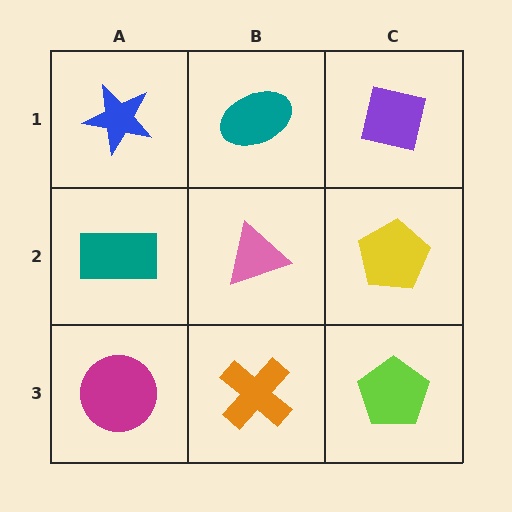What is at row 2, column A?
A teal rectangle.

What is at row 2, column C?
A yellow pentagon.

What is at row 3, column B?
An orange cross.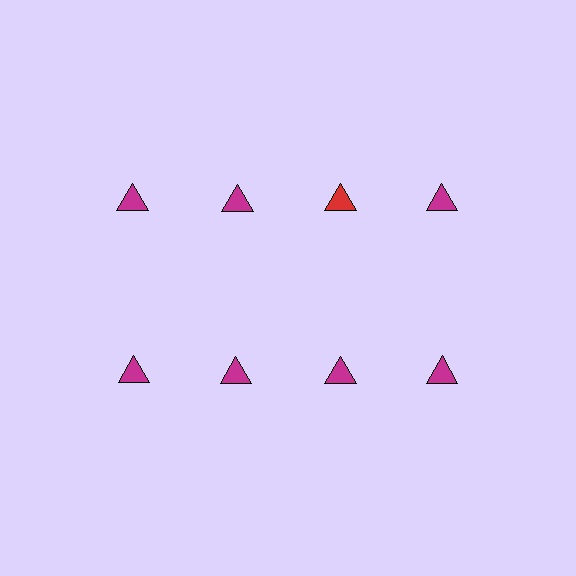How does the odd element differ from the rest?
It has a different color: red instead of magenta.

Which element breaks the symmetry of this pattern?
The red triangle in the top row, center column breaks the symmetry. All other shapes are magenta triangles.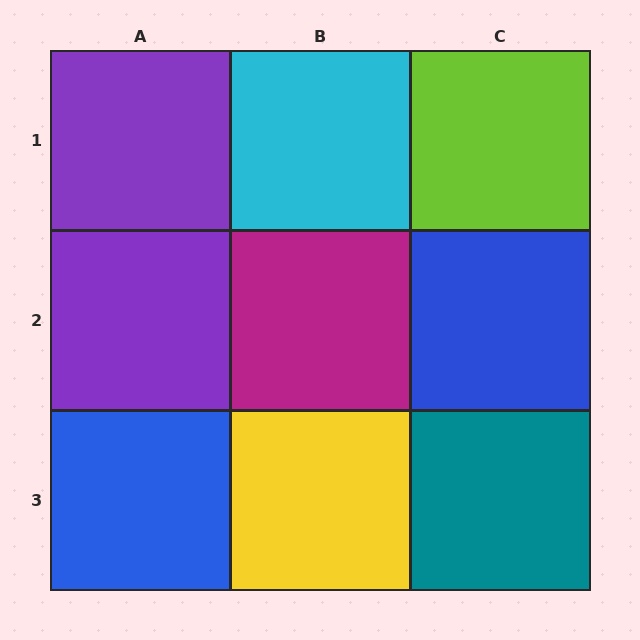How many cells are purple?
2 cells are purple.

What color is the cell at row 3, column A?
Blue.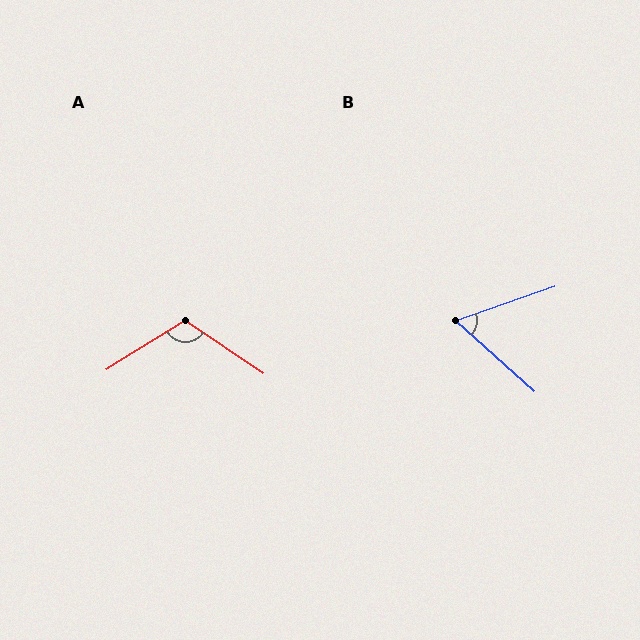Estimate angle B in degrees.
Approximately 61 degrees.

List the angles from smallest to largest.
B (61°), A (114°).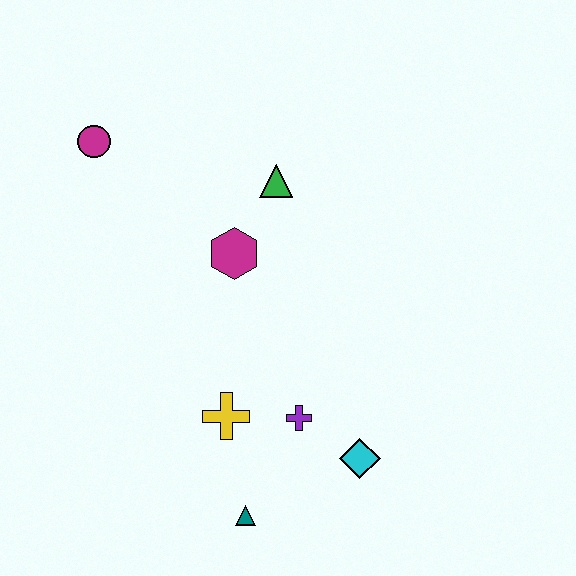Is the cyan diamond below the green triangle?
Yes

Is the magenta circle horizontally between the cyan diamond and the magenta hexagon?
No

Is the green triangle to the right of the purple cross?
No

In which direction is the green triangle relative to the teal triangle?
The green triangle is above the teal triangle.